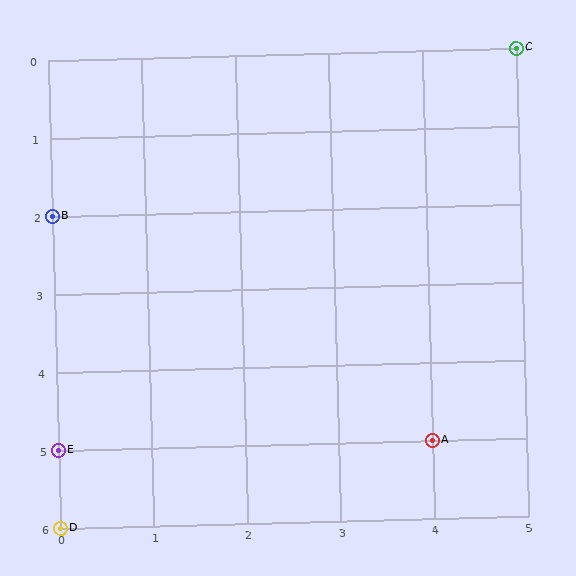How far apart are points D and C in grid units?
Points D and C are 5 columns and 6 rows apart (about 7.8 grid units diagonally).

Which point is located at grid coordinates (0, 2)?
Point B is at (0, 2).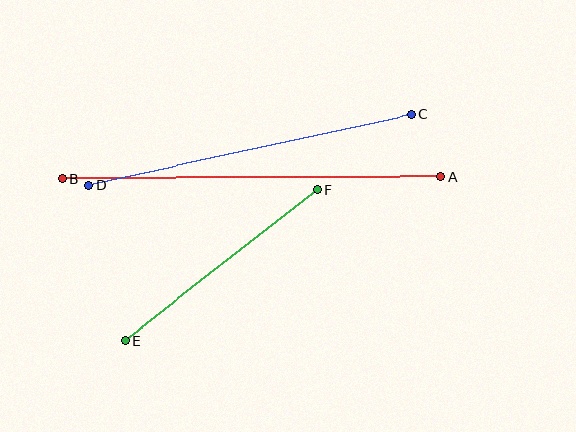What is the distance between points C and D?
The distance is approximately 330 pixels.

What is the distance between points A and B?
The distance is approximately 378 pixels.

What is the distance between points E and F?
The distance is approximately 245 pixels.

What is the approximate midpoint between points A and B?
The midpoint is at approximately (252, 178) pixels.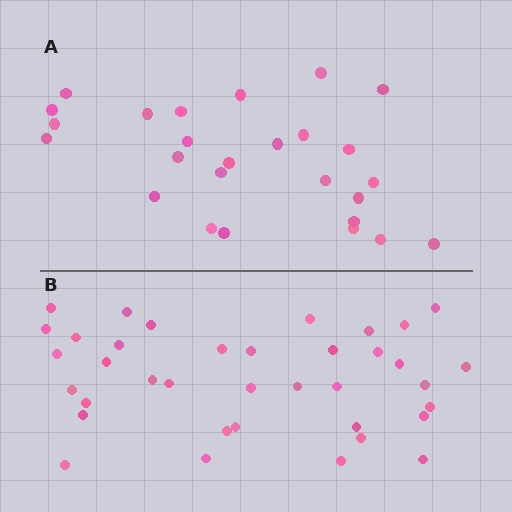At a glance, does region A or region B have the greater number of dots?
Region B (the bottom region) has more dots.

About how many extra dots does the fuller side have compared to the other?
Region B has roughly 12 or so more dots than region A.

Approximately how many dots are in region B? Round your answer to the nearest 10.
About 40 dots. (The exact count is 37, which rounds to 40.)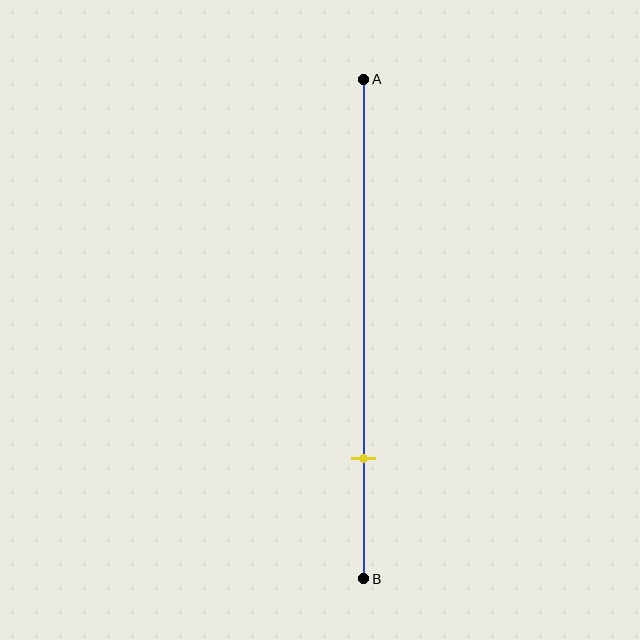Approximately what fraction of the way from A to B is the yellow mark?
The yellow mark is approximately 75% of the way from A to B.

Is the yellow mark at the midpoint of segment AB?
No, the mark is at about 75% from A, not at the 50% midpoint.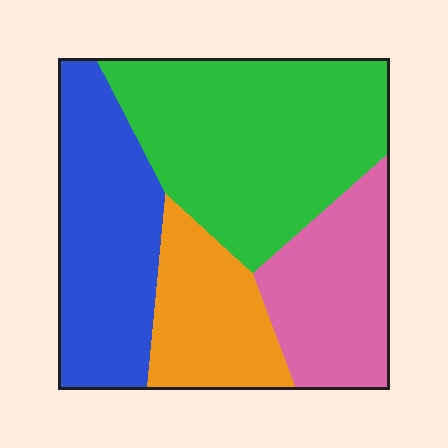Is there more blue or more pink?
Blue.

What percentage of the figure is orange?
Orange takes up less than a sixth of the figure.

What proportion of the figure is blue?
Blue covers about 25% of the figure.